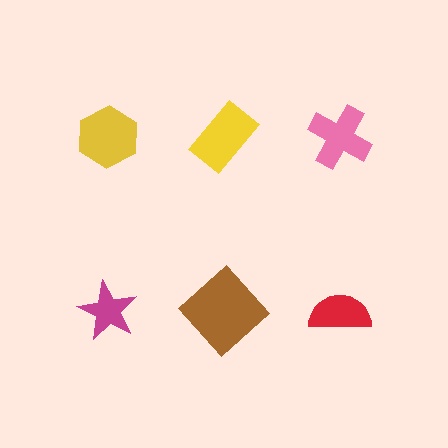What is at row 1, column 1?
A yellow hexagon.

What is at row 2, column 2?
A brown diamond.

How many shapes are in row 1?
3 shapes.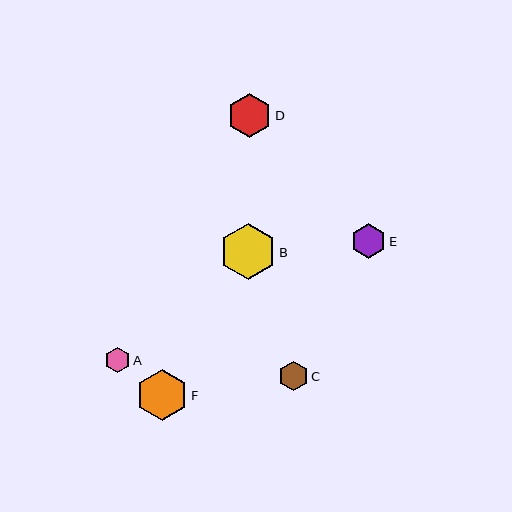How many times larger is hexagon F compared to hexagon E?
Hexagon F is approximately 1.5 times the size of hexagon E.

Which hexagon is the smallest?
Hexagon A is the smallest with a size of approximately 26 pixels.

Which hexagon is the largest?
Hexagon B is the largest with a size of approximately 56 pixels.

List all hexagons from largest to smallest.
From largest to smallest: B, F, D, E, C, A.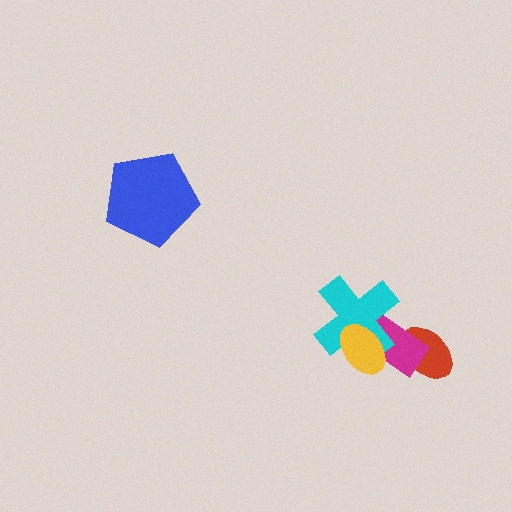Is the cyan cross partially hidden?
Yes, it is partially covered by another shape.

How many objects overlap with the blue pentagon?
0 objects overlap with the blue pentagon.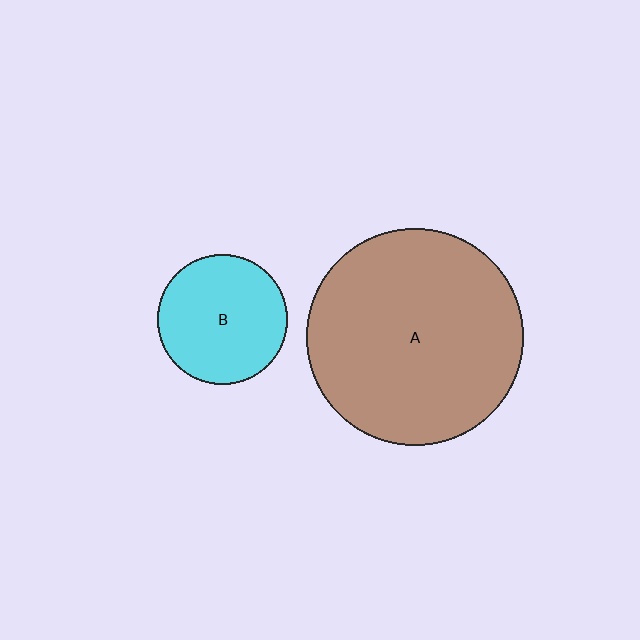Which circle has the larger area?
Circle A (brown).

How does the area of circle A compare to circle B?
Approximately 2.8 times.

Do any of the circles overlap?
No, none of the circles overlap.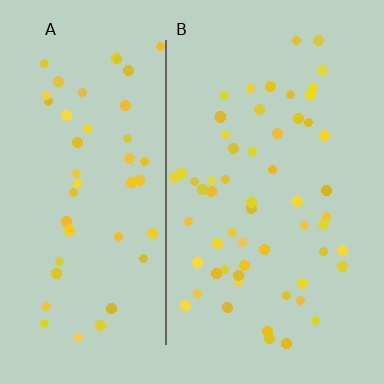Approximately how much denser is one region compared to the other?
Approximately 1.2× — region B over region A.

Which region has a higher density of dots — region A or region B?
B (the right).